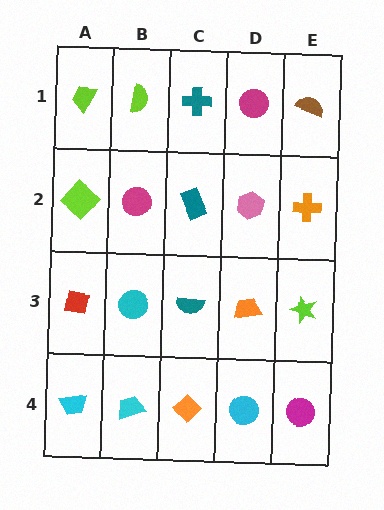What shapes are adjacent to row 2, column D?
A magenta circle (row 1, column D), an orange trapezoid (row 3, column D), a teal rectangle (row 2, column C), an orange cross (row 2, column E).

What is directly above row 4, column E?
A lime star.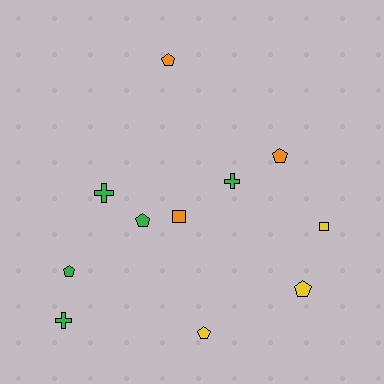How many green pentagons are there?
There are 2 green pentagons.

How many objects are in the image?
There are 11 objects.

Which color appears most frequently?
Green, with 5 objects.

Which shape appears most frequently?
Pentagon, with 6 objects.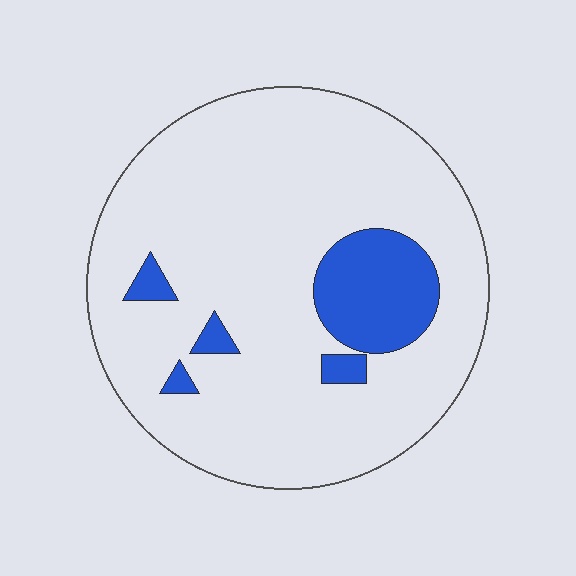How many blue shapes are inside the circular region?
5.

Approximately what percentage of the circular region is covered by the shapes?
Approximately 15%.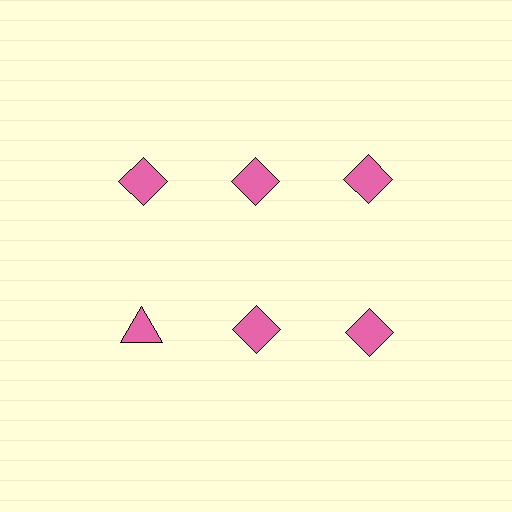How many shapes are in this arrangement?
There are 6 shapes arranged in a grid pattern.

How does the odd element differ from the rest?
It has a different shape: triangle instead of diamond.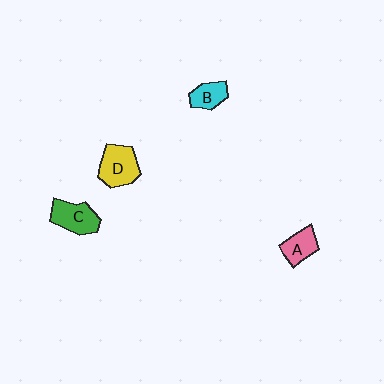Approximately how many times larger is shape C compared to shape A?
Approximately 1.3 times.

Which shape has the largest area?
Shape D (yellow).